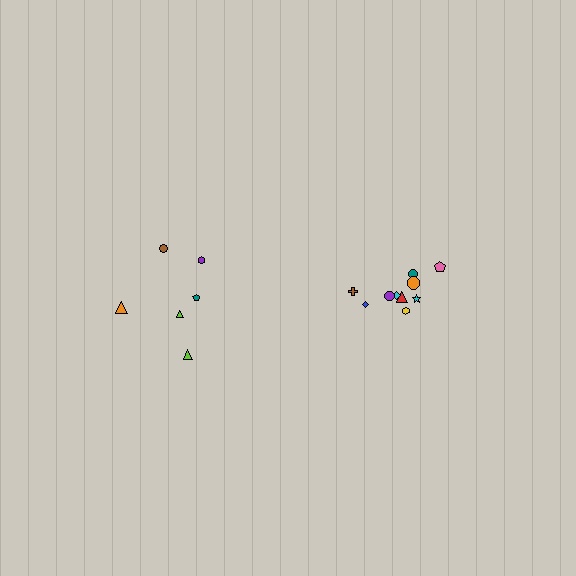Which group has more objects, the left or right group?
The right group.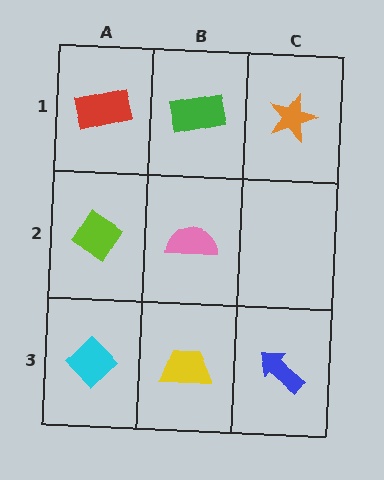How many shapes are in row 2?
2 shapes.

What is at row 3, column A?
A cyan diamond.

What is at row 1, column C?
An orange star.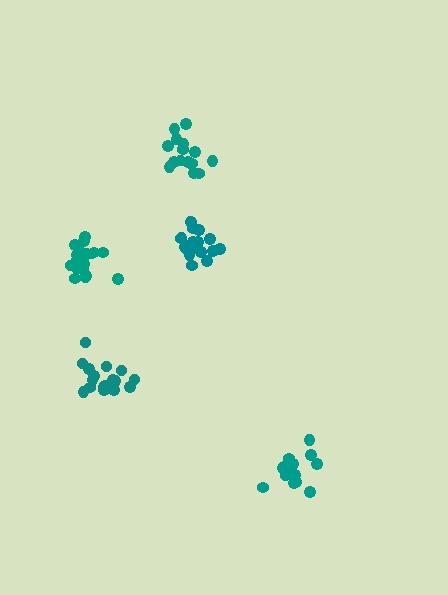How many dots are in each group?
Group 1: 16 dots, Group 2: 18 dots, Group 3: 20 dots, Group 4: 15 dots, Group 5: 18 dots (87 total).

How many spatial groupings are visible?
There are 5 spatial groupings.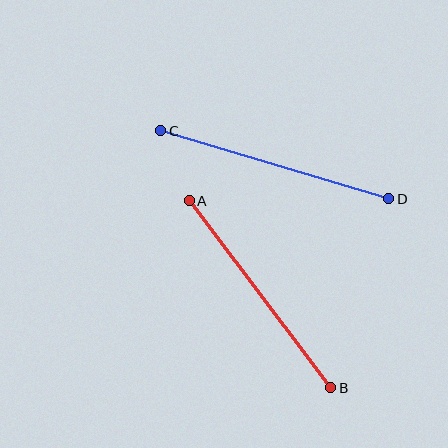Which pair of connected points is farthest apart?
Points C and D are farthest apart.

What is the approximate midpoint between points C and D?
The midpoint is at approximately (275, 165) pixels.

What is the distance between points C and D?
The distance is approximately 238 pixels.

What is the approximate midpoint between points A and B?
The midpoint is at approximately (260, 294) pixels.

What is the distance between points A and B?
The distance is approximately 234 pixels.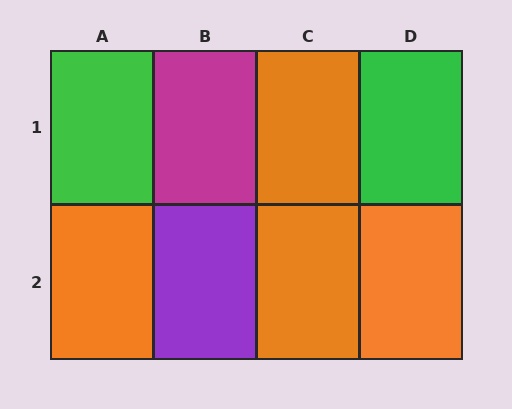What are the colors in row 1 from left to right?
Green, magenta, orange, green.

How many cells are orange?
4 cells are orange.